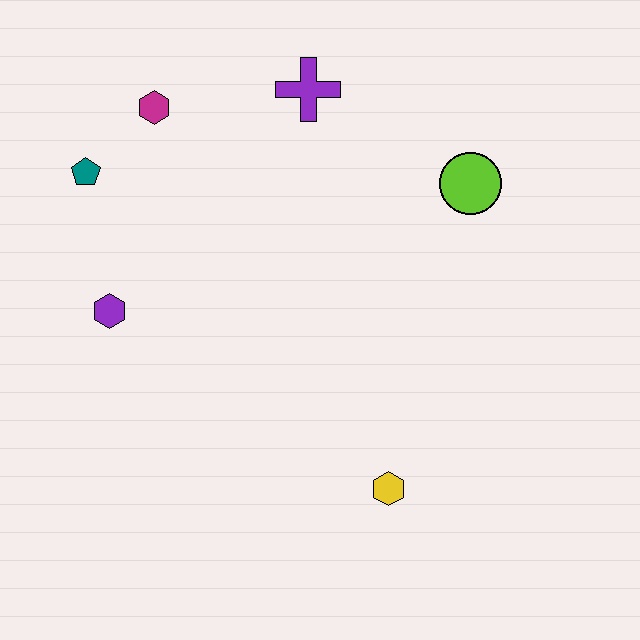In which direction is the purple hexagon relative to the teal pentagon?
The purple hexagon is below the teal pentagon.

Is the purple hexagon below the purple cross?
Yes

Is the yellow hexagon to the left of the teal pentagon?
No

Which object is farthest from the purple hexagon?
The lime circle is farthest from the purple hexagon.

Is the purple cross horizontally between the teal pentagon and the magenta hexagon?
No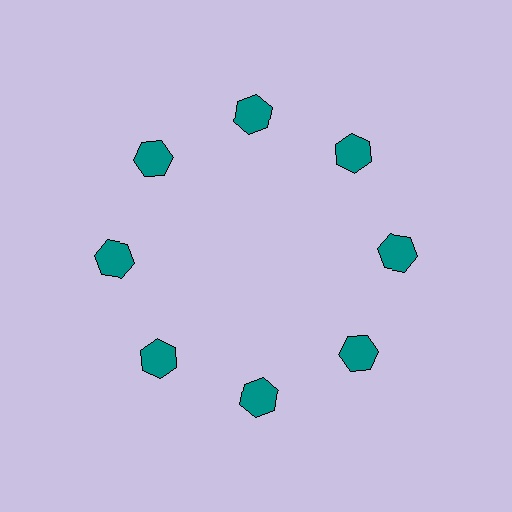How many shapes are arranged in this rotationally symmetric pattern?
There are 8 shapes, arranged in 8 groups of 1.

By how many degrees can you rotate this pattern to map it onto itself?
The pattern maps onto itself every 45 degrees of rotation.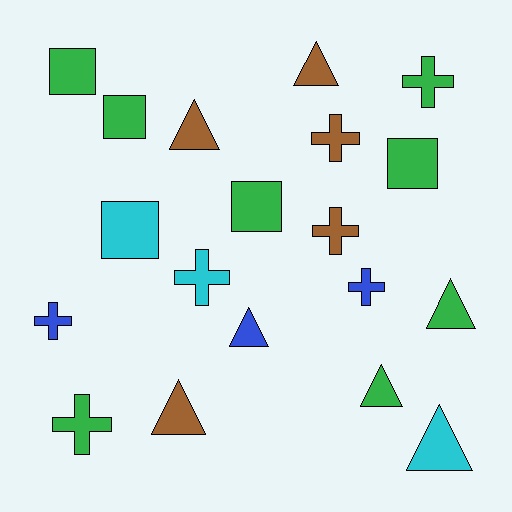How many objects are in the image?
There are 19 objects.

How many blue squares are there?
There are no blue squares.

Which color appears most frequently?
Green, with 8 objects.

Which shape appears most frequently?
Triangle, with 7 objects.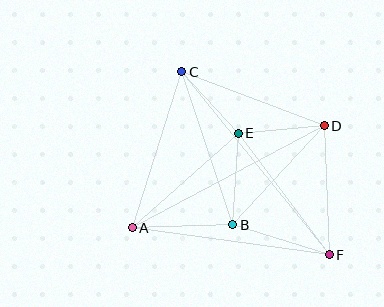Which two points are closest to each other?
Points C and E are closest to each other.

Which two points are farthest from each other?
Points C and F are farthest from each other.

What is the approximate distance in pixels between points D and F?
The distance between D and F is approximately 129 pixels.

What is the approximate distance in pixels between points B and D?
The distance between B and D is approximately 135 pixels.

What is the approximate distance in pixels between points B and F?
The distance between B and F is approximately 101 pixels.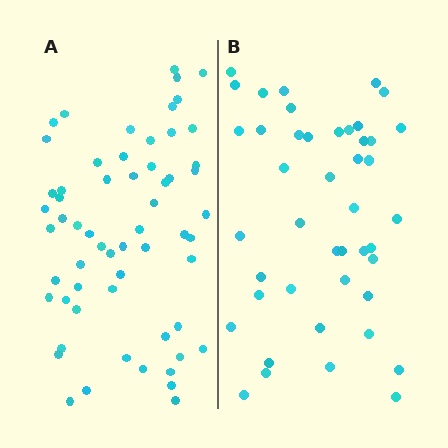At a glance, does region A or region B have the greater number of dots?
Region A (the left region) has more dots.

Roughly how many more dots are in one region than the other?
Region A has approximately 15 more dots than region B.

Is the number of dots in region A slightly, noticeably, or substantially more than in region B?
Region A has noticeably more, but not dramatically so. The ratio is roughly 1.4 to 1.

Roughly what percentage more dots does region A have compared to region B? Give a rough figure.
About 35% more.